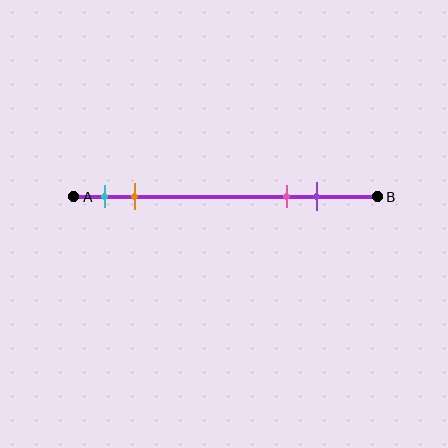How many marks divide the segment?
There are 4 marks dividing the segment.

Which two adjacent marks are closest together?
The cyan and orange marks are the closest adjacent pair.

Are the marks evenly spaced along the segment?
No, the marks are not evenly spaced.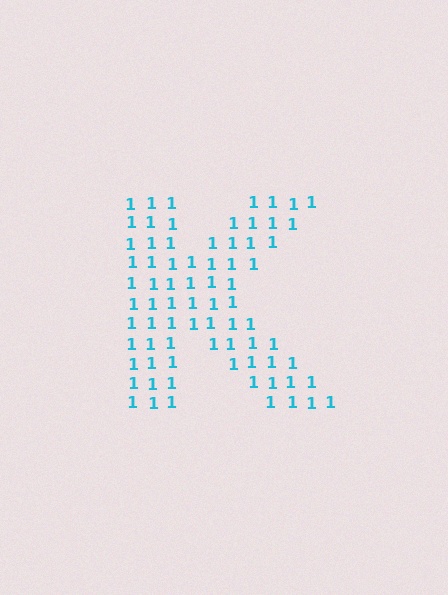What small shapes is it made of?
It is made of small digit 1's.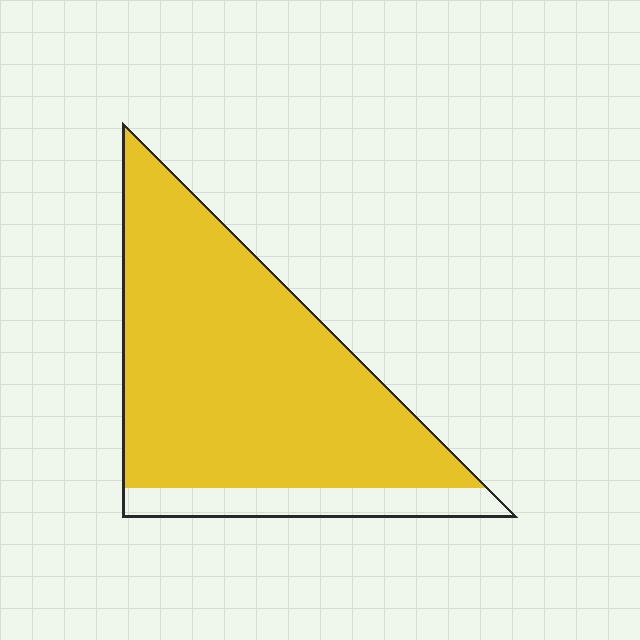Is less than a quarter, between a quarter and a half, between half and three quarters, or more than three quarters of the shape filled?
More than three quarters.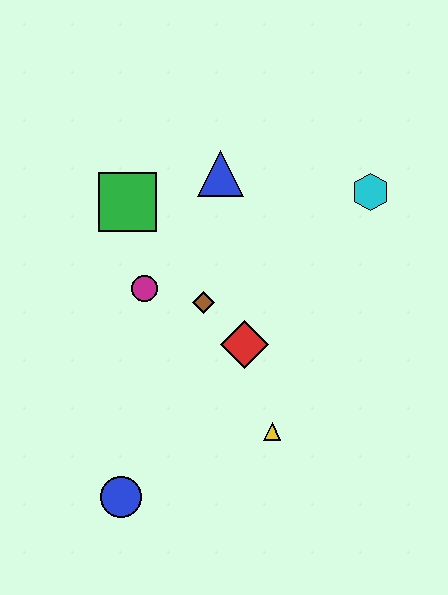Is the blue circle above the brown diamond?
No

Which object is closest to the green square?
The magenta circle is closest to the green square.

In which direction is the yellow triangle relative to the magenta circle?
The yellow triangle is below the magenta circle.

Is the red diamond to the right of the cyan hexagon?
No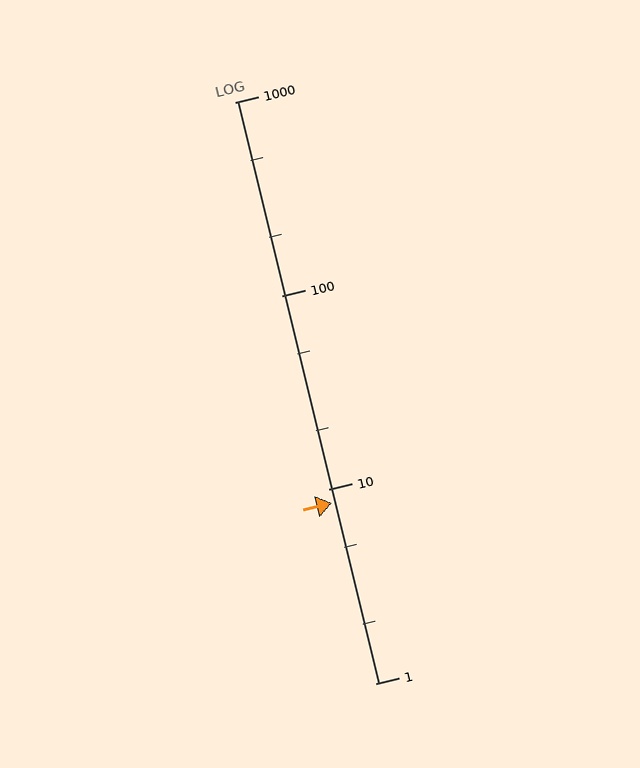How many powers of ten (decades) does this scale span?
The scale spans 3 decades, from 1 to 1000.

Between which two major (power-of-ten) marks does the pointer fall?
The pointer is between 1 and 10.